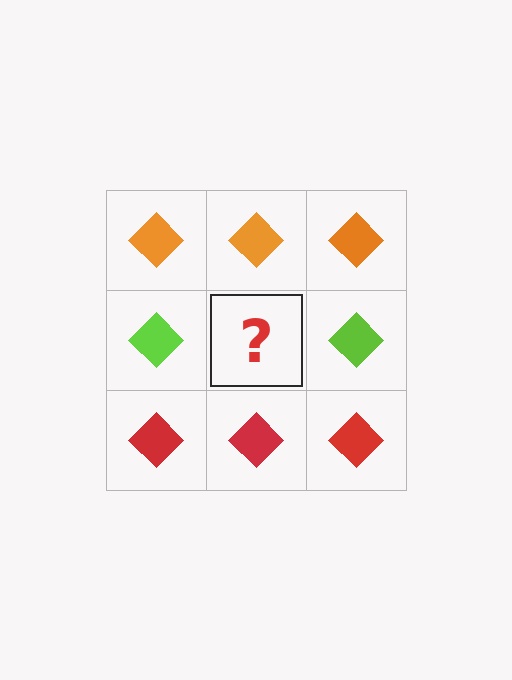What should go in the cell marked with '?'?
The missing cell should contain a lime diamond.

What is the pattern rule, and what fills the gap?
The rule is that each row has a consistent color. The gap should be filled with a lime diamond.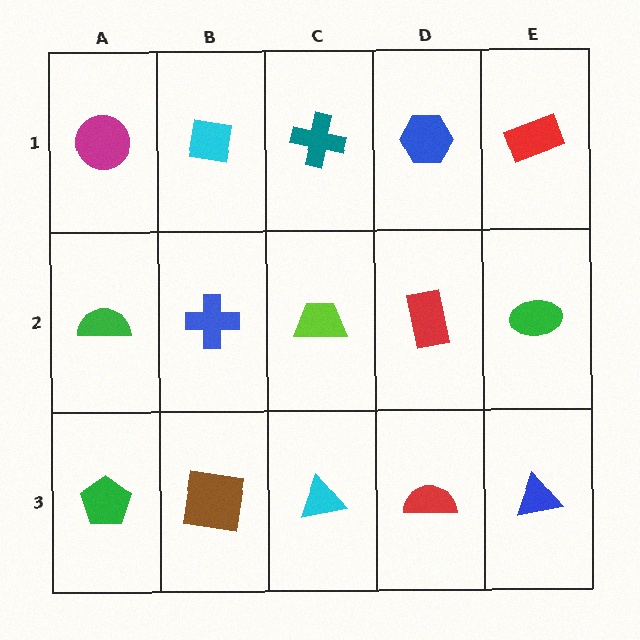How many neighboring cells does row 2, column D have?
4.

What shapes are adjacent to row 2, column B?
A cyan square (row 1, column B), a brown square (row 3, column B), a green semicircle (row 2, column A), a lime trapezoid (row 2, column C).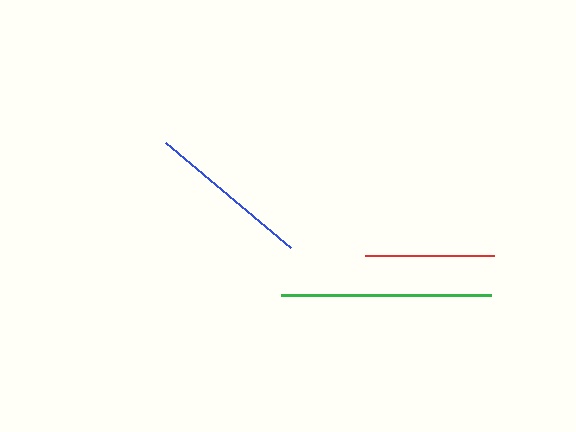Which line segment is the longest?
The green line is the longest at approximately 210 pixels.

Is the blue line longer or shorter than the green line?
The green line is longer than the blue line.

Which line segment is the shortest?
The red line is the shortest at approximately 129 pixels.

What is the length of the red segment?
The red segment is approximately 129 pixels long.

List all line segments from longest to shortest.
From longest to shortest: green, blue, red.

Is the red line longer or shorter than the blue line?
The blue line is longer than the red line.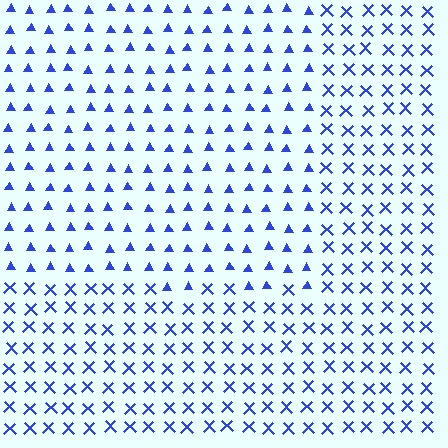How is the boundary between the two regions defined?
The boundary is defined by a change in element shape: triangles inside vs. X marks outside. All elements share the same color and spacing.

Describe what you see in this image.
The image is filled with small blue elements arranged in a uniform grid. A rectangle-shaped region contains triangles, while the surrounding area contains X marks. The boundary is defined purely by the change in element shape.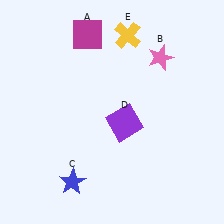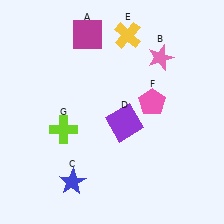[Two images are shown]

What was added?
A pink pentagon (F), a lime cross (G) were added in Image 2.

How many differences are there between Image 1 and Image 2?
There are 2 differences between the two images.